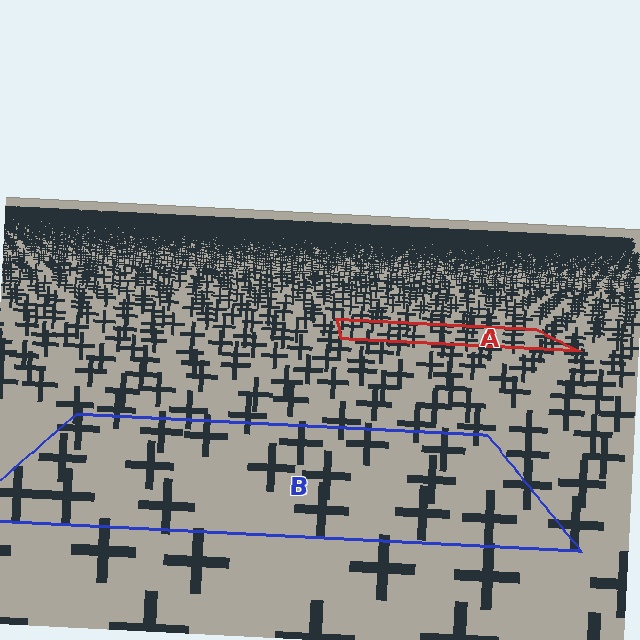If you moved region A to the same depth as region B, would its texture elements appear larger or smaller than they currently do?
They would appear larger. At a closer depth, the same texture elements are projected at a bigger on-screen size.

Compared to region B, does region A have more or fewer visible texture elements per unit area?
Region A has more texture elements per unit area — they are packed more densely because it is farther away.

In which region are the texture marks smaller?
The texture marks are smaller in region A, because it is farther away.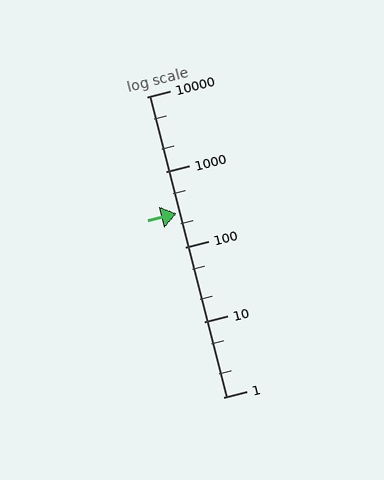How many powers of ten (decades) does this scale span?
The scale spans 4 decades, from 1 to 10000.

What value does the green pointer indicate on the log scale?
The pointer indicates approximately 280.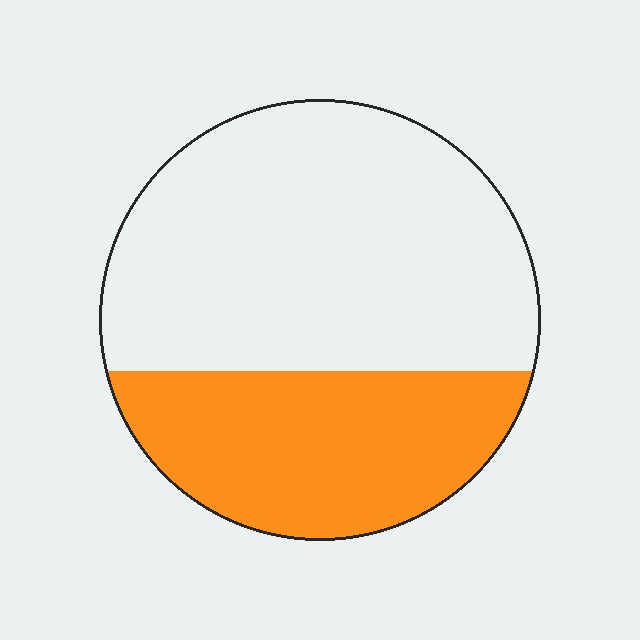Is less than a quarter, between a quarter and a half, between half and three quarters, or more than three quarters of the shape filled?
Between a quarter and a half.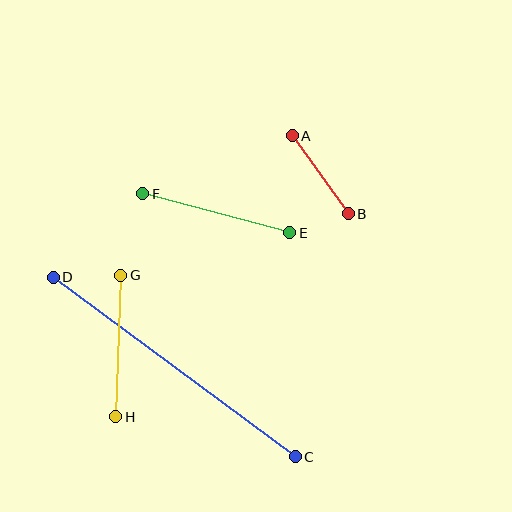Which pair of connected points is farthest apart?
Points C and D are farthest apart.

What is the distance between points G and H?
The distance is approximately 142 pixels.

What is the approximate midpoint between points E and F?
The midpoint is at approximately (216, 213) pixels.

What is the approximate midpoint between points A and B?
The midpoint is at approximately (320, 175) pixels.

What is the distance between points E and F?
The distance is approximately 152 pixels.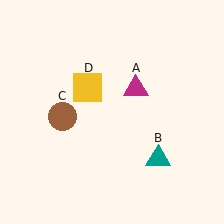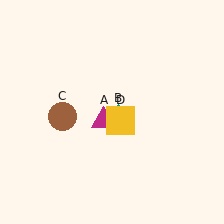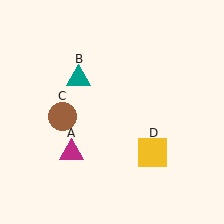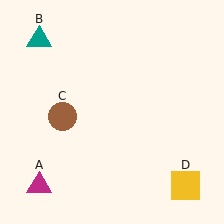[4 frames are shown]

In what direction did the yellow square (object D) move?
The yellow square (object D) moved down and to the right.